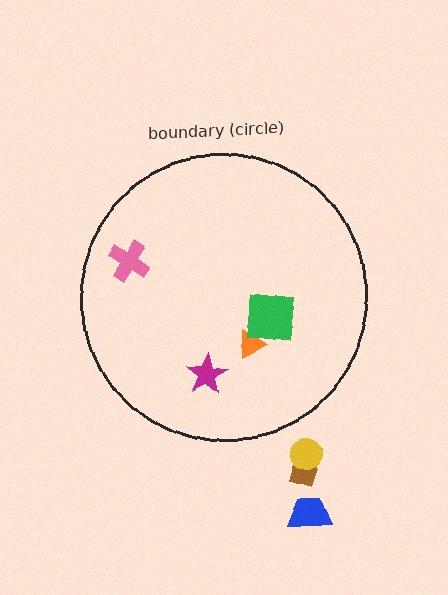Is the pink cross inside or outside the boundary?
Inside.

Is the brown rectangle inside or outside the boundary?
Outside.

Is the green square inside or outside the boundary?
Inside.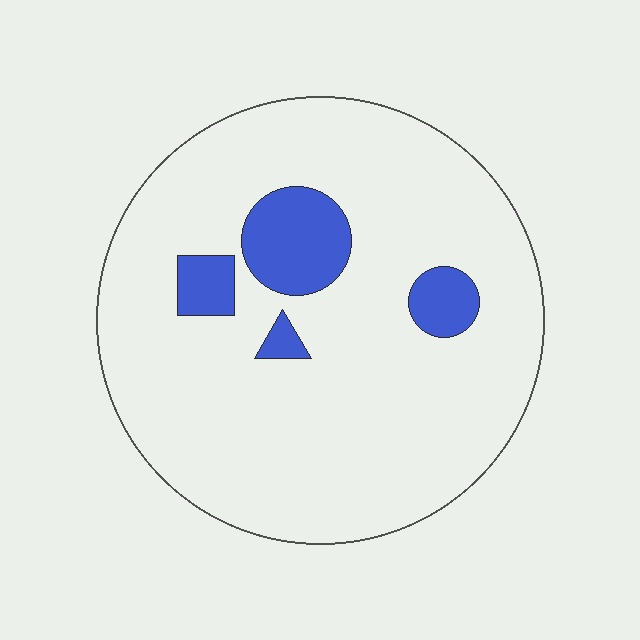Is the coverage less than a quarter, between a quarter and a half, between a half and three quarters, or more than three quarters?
Less than a quarter.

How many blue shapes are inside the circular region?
4.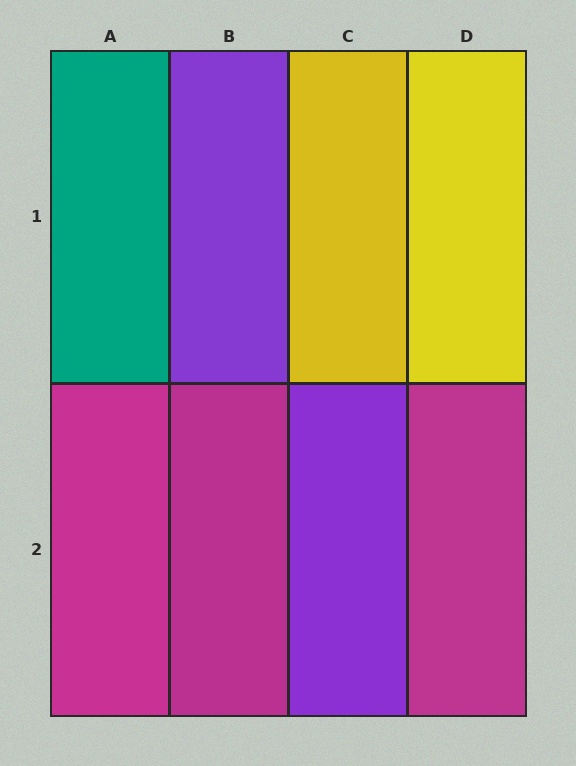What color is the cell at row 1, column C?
Yellow.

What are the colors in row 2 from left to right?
Magenta, magenta, purple, magenta.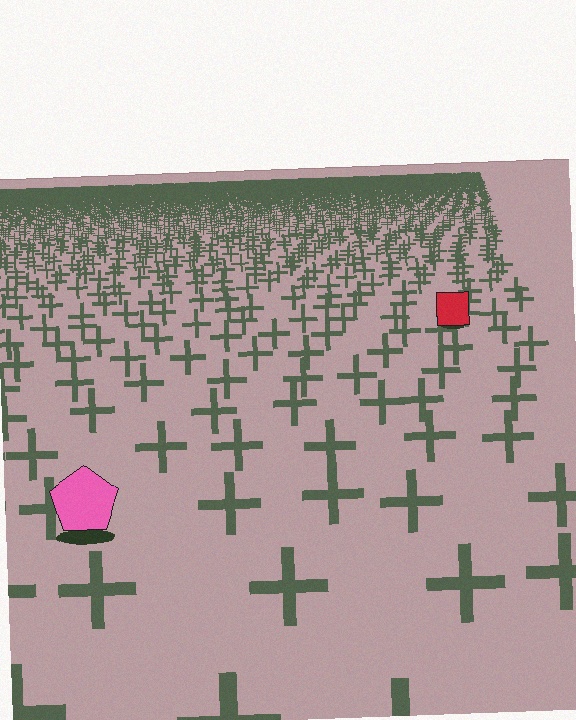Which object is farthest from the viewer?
The red square is farthest from the viewer. It appears smaller and the ground texture around it is denser.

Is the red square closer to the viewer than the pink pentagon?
No. The pink pentagon is closer — you can tell from the texture gradient: the ground texture is coarser near it.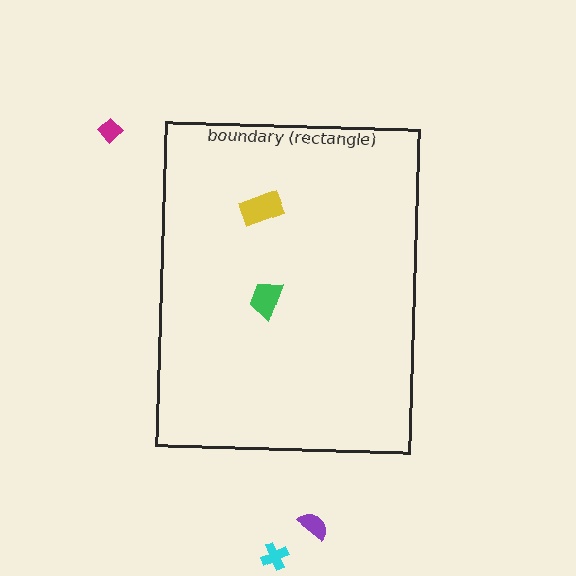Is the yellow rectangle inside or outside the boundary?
Inside.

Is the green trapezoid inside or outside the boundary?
Inside.